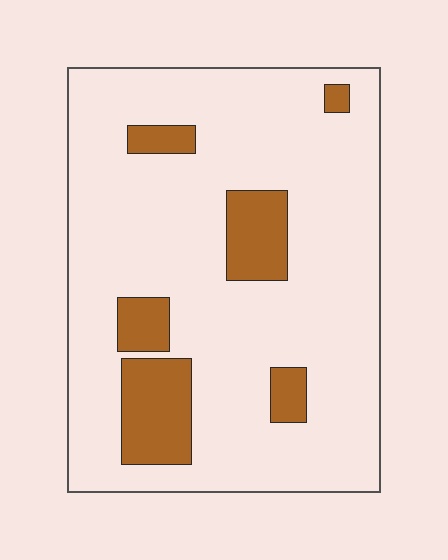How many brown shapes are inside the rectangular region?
6.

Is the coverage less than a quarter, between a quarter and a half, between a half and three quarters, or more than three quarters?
Less than a quarter.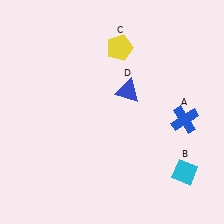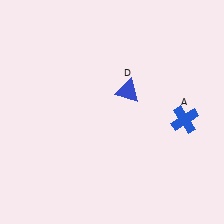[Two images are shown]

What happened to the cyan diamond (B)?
The cyan diamond (B) was removed in Image 2. It was in the bottom-right area of Image 1.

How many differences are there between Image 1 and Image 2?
There are 2 differences between the two images.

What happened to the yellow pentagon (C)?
The yellow pentagon (C) was removed in Image 2. It was in the top-right area of Image 1.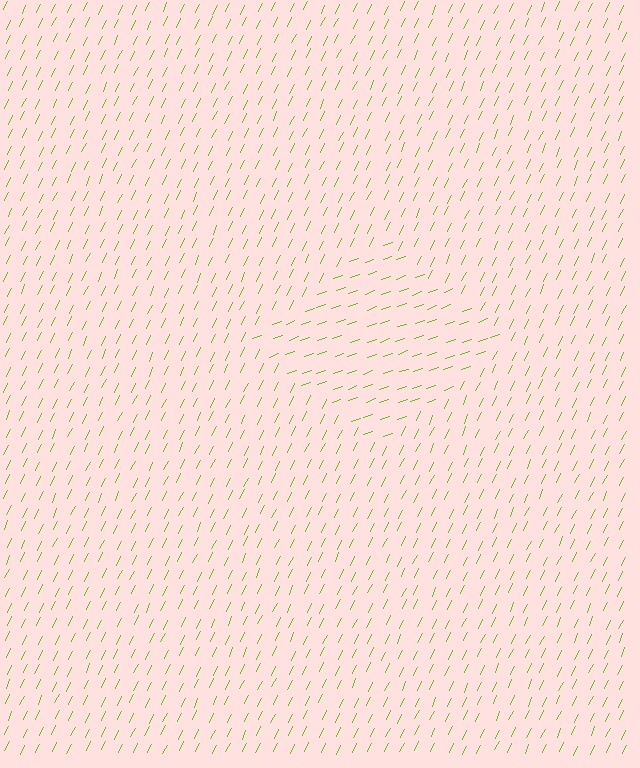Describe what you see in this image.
The image is filled with small lime line segments. A diamond region in the image has lines oriented differently from the surrounding lines, creating a visible texture boundary.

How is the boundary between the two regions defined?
The boundary is defined purely by a change in line orientation (approximately 45 degrees difference). All lines are the same color and thickness.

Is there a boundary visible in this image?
Yes, there is a texture boundary formed by a change in line orientation.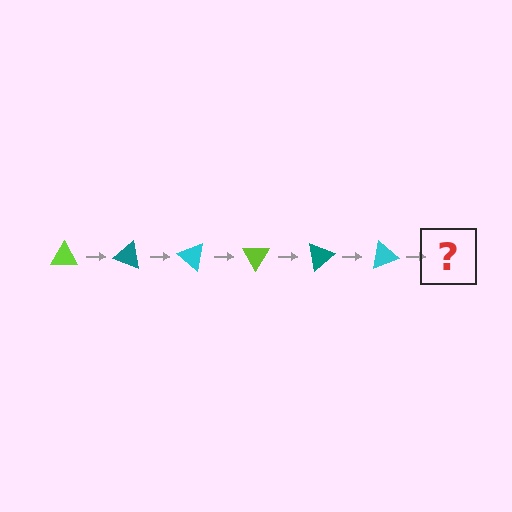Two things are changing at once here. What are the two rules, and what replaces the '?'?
The two rules are that it rotates 20 degrees each step and the color cycles through lime, teal, and cyan. The '?' should be a lime triangle, rotated 120 degrees from the start.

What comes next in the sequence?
The next element should be a lime triangle, rotated 120 degrees from the start.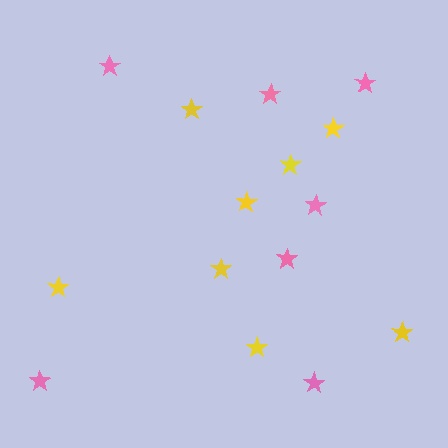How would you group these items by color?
There are 2 groups: one group of pink stars (7) and one group of yellow stars (8).